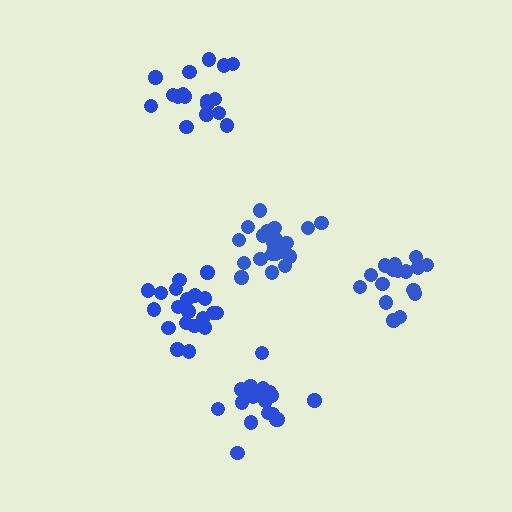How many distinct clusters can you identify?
There are 5 distinct clusters.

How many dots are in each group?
Group 1: 20 dots, Group 2: 16 dots, Group 3: 21 dots, Group 4: 20 dots, Group 5: 17 dots (94 total).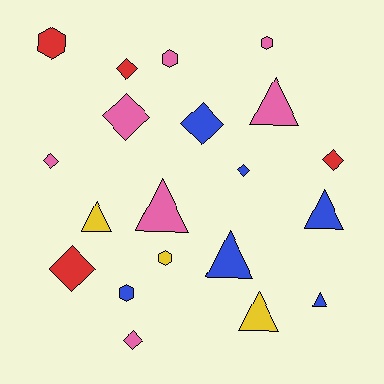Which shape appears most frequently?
Diamond, with 8 objects.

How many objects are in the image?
There are 20 objects.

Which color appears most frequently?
Pink, with 7 objects.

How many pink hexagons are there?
There are 2 pink hexagons.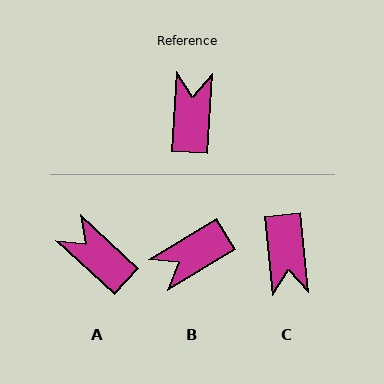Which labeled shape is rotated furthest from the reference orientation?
C, about 171 degrees away.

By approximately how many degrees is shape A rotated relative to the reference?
Approximately 50 degrees counter-clockwise.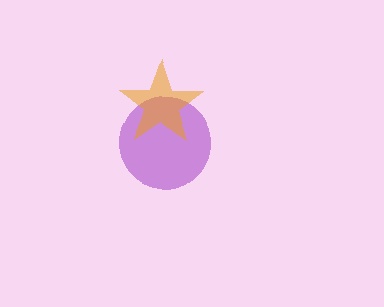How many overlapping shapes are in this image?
There are 2 overlapping shapes in the image.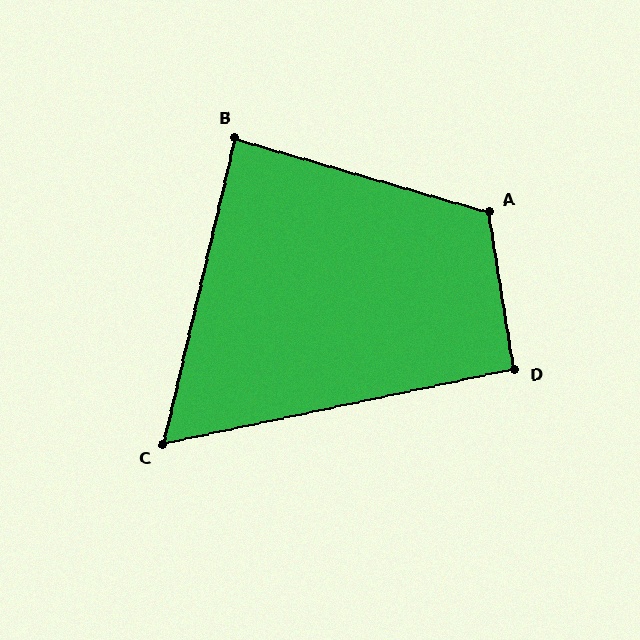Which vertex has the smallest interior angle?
C, at approximately 65 degrees.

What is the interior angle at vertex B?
Approximately 87 degrees (approximately right).